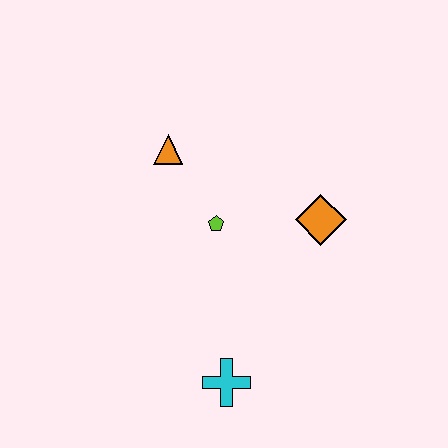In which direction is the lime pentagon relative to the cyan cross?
The lime pentagon is above the cyan cross.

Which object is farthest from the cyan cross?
The orange triangle is farthest from the cyan cross.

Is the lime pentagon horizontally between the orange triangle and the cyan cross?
Yes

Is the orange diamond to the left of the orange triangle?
No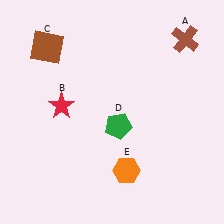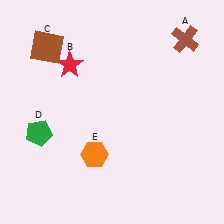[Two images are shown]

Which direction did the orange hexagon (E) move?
The orange hexagon (E) moved left.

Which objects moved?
The objects that moved are: the red star (B), the green pentagon (D), the orange hexagon (E).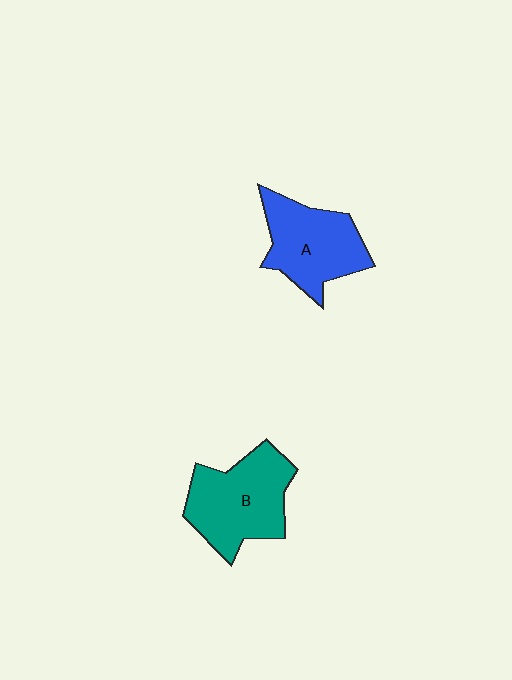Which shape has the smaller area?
Shape A (blue).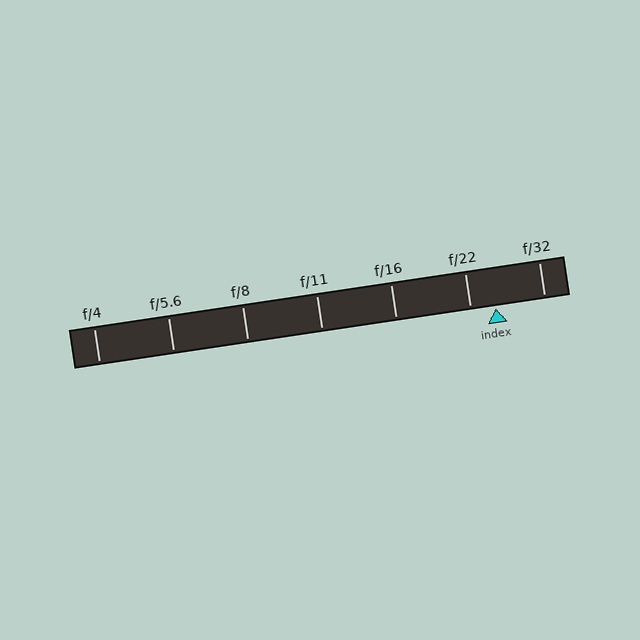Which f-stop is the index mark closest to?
The index mark is closest to f/22.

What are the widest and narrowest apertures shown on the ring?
The widest aperture shown is f/4 and the narrowest is f/32.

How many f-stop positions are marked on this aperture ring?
There are 7 f-stop positions marked.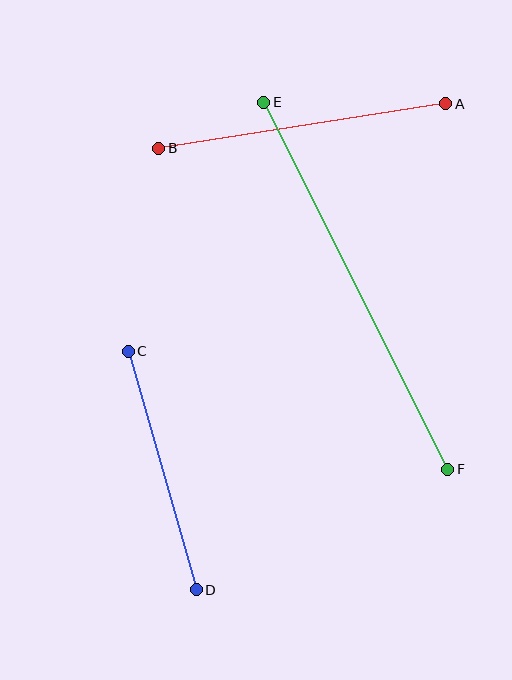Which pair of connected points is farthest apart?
Points E and F are farthest apart.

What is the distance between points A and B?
The distance is approximately 291 pixels.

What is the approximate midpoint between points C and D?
The midpoint is at approximately (162, 471) pixels.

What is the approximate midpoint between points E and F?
The midpoint is at approximately (356, 286) pixels.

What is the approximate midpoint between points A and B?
The midpoint is at approximately (302, 126) pixels.